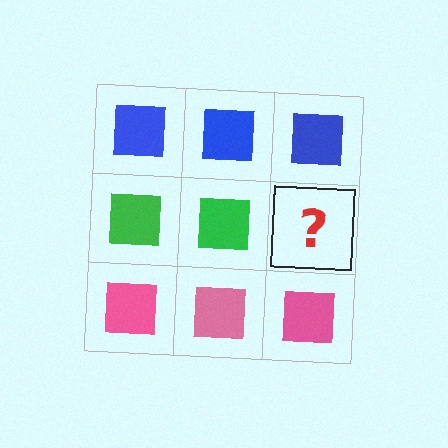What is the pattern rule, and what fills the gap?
The rule is that each row has a consistent color. The gap should be filled with a green square.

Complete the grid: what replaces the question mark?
The question mark should be replaced with a green square.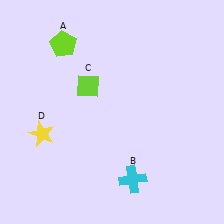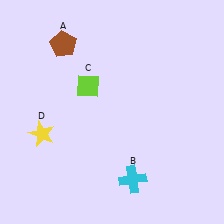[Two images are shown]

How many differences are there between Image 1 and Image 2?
There is 1 difference between the two images.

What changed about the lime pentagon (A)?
In Image 1, A is lime. In Image 2, it changed to brown.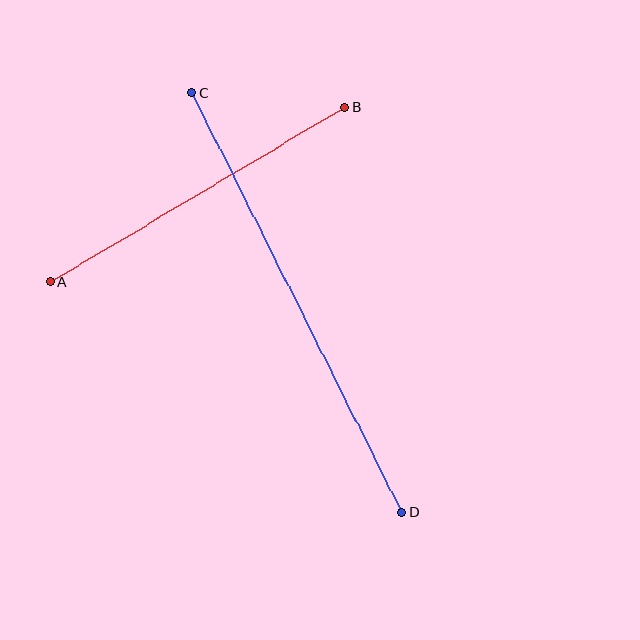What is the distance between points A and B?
The distance is approximately 342 pixels.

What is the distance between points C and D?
The distance is approximately 469 pixels.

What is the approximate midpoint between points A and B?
The midpoint is at approximately (198, 195) pixels.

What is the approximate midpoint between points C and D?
The midpoint is at approximately (296, 302) pixels.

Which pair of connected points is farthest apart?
Points C and D are farthest apart.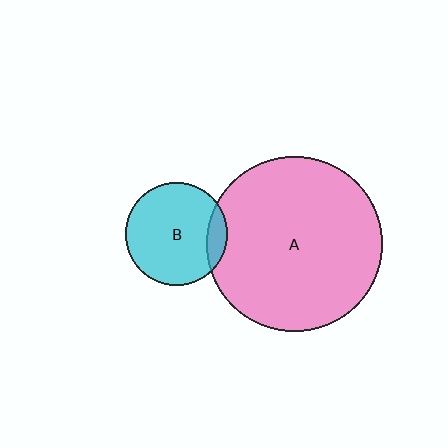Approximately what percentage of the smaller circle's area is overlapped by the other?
Approximately 10%.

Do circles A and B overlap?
Yes.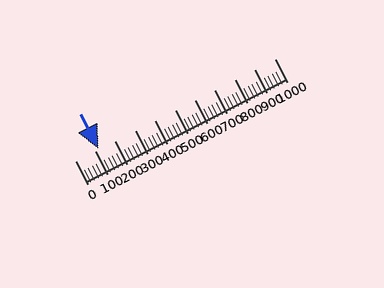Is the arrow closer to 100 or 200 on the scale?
The arrow is closer to 100.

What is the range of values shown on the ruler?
The ruler shows values from 0 to 1000.